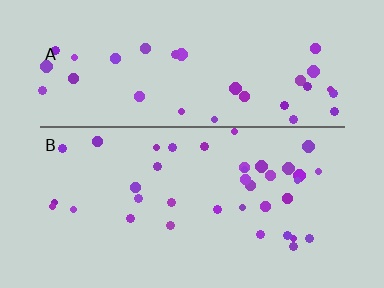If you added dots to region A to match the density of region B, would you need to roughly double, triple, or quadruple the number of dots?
Approximately double.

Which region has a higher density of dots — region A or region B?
B (the bottom).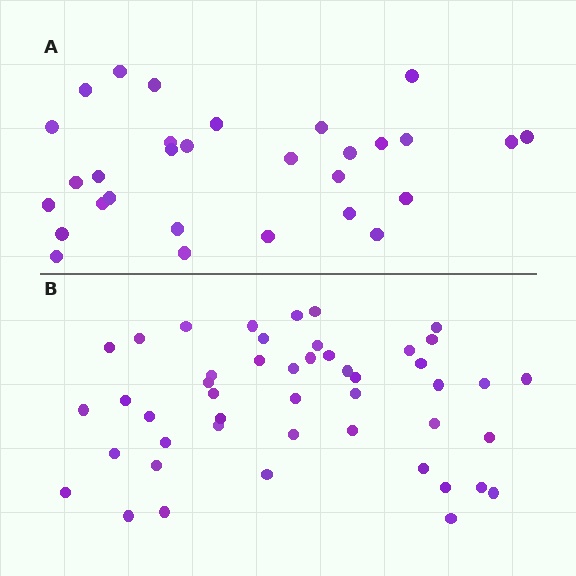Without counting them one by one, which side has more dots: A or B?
Region B (the bottom region) has more dots.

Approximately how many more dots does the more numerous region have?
Region B has approximately 15 more dots than region A.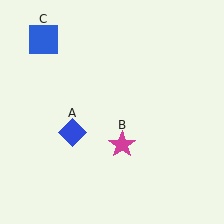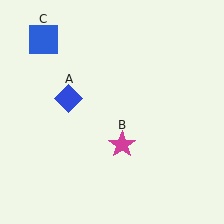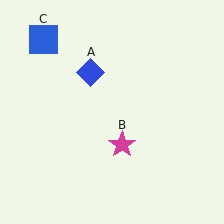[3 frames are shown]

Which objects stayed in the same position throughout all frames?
Magenta star (object B) and blue square (object C) remained stationary.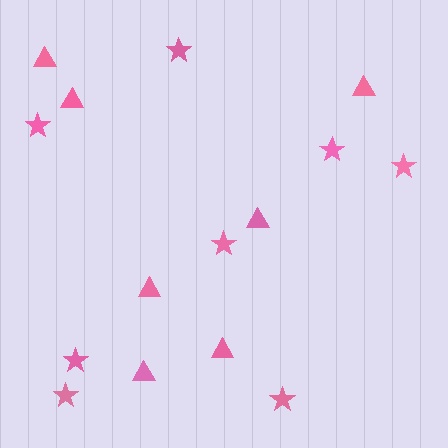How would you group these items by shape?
There are 2 groups: one group of stars (8) and one group of triangles (7).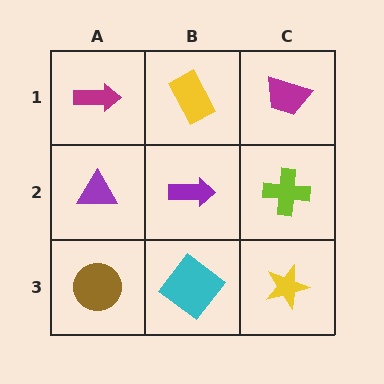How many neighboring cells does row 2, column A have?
3.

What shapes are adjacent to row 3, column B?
A purple arrow (row 2, column B), a brown circle (row 3, column A), a yellow star (row 3, column C).